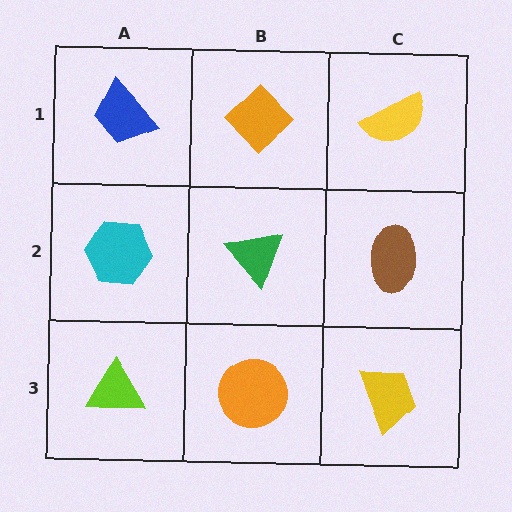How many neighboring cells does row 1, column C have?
2.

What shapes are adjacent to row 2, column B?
An orange diamond (row 1, column B), an orange circle (row 3, column B), a cyan hexagon (row 2, column A), a brown ellipse (row 2, column C).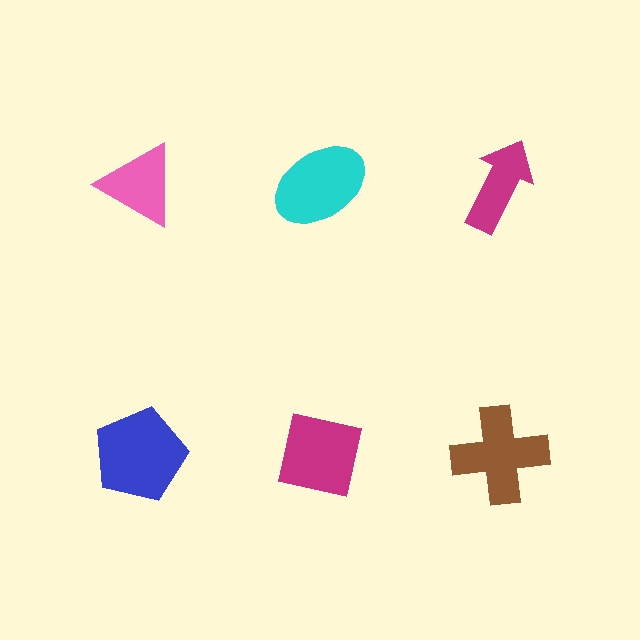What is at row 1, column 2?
A cyan ellipse.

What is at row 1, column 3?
A magenta arrow.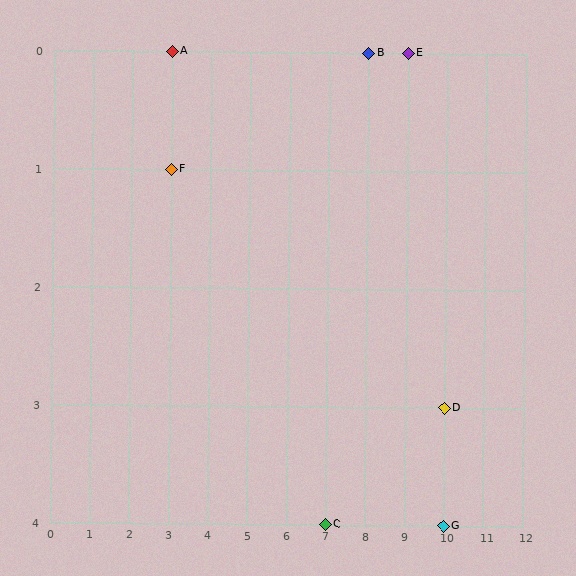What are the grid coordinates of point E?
Point E is at grid coordinates (9, 0).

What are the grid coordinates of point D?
Point D is at grid coordinates (10, 3).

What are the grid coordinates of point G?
Point G is at grid coordinates (10, 4).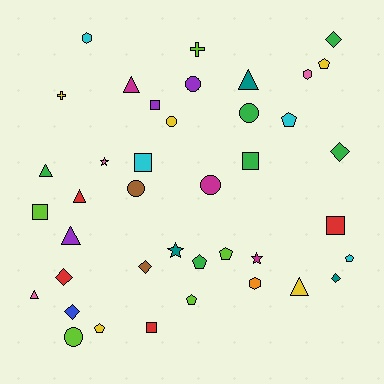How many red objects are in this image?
There are 4 red objects.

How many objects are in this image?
There are 40 objects.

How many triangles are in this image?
There are 7 triangles.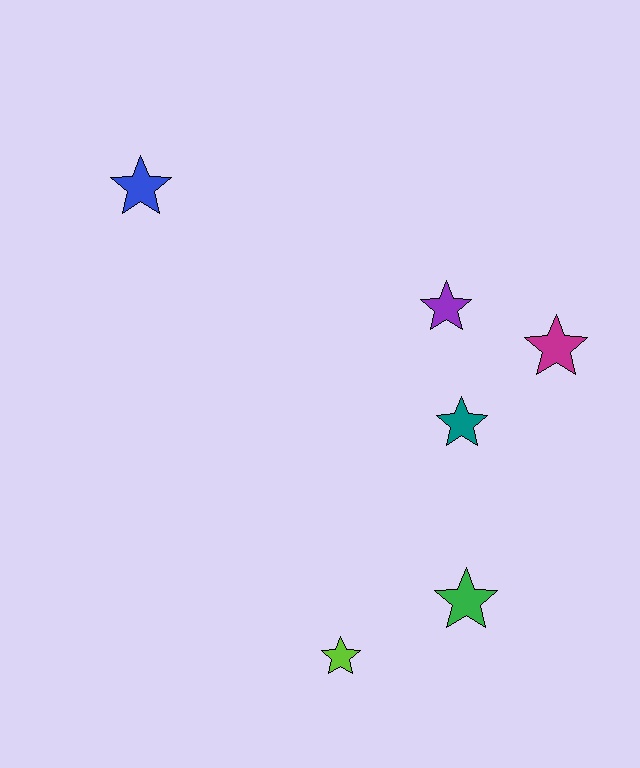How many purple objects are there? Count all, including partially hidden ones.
There is 1 purple object.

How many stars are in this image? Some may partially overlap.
There are 6 stars.